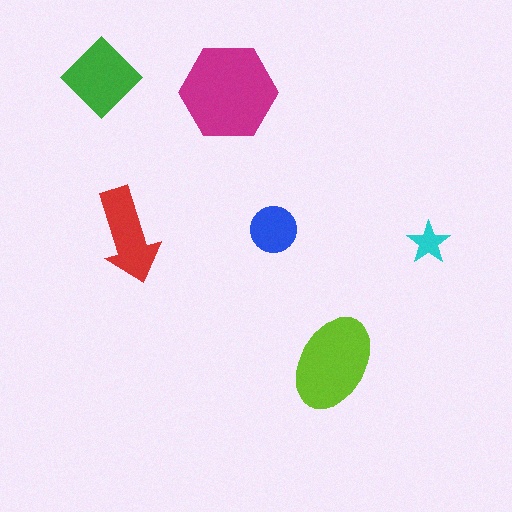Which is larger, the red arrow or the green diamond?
The green diamond.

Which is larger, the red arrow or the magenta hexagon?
The magenta hexagon.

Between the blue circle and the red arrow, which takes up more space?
The red arrow.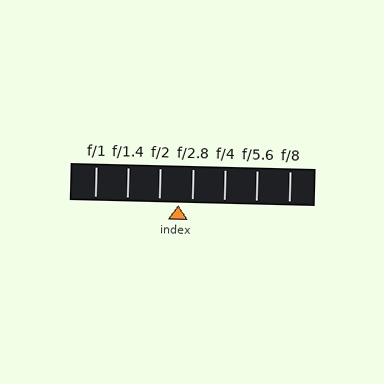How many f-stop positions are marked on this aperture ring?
There are 7 f-stop positions marked.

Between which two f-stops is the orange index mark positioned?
The index mark is between f/2 and f/2.8.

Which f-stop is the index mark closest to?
The index mark is closest to f/2.8.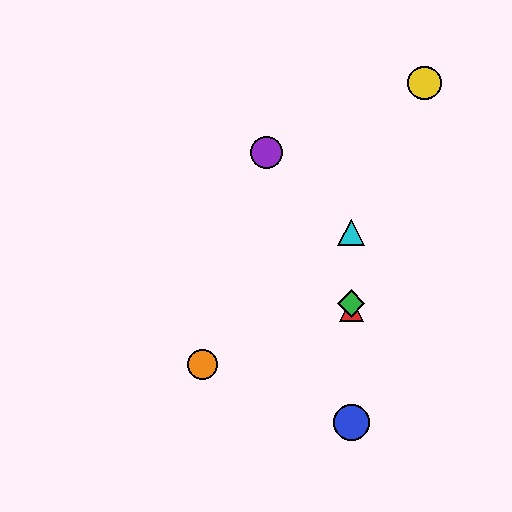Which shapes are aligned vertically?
The red triangle, the blue circle, the green diamond, the cyan triangle are aligned vertically.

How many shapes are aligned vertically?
4 shapes (the red triangle, the blue circle, the green diamond, the cyan triangle) are aligned vertically.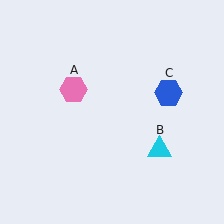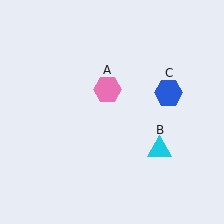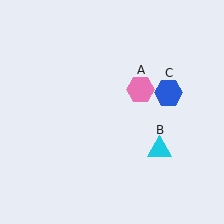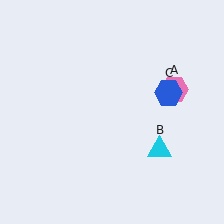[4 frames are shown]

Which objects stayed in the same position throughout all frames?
Cyan triangle (object B) and blue hexagon (object C) remained stationary.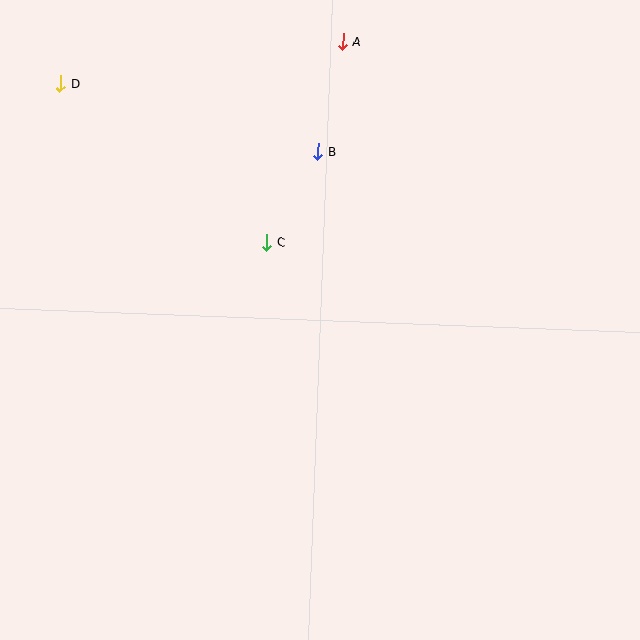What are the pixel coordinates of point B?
Point B is at (318, 152).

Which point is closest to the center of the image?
Point C at (267, 242) is closest to the center.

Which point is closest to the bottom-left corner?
Point C is closest to the bottom-left corner.